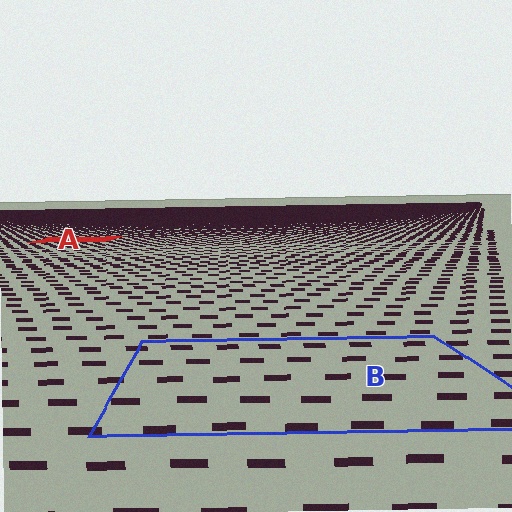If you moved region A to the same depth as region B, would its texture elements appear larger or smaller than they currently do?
They would appear larger. At a closer depth, the same texture elements are projected at a bigger on-screen size.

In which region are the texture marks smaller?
The texture marks are smaller in region A, because it is farther away.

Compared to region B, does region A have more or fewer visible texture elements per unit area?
Region A has more texture elements per unit area — they are packed more densely because it is farther away.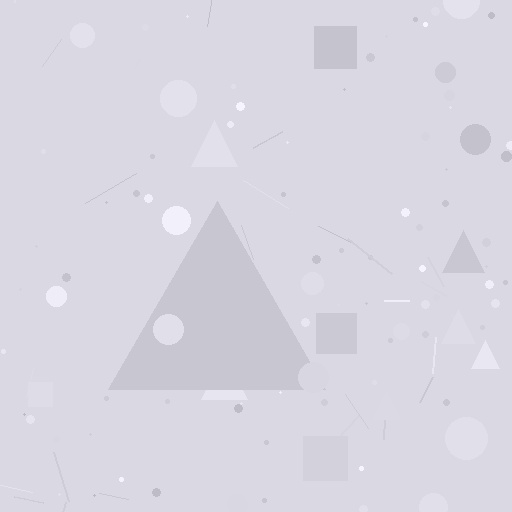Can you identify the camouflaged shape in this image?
The camouflaged shape is a triangle.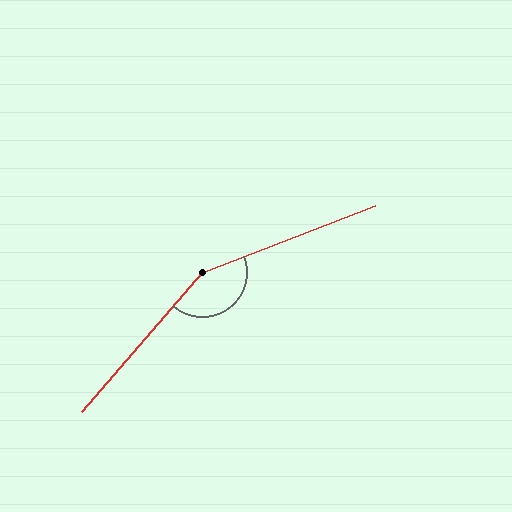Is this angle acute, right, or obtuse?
It is obtuse.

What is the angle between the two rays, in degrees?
Approximately 152 degrees.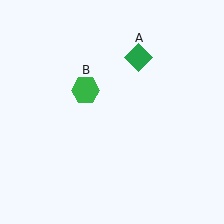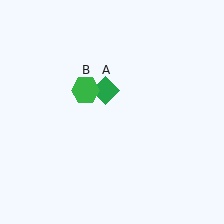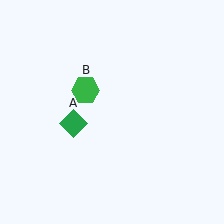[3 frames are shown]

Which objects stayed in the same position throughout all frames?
Green hexagon (object B) remained stationary.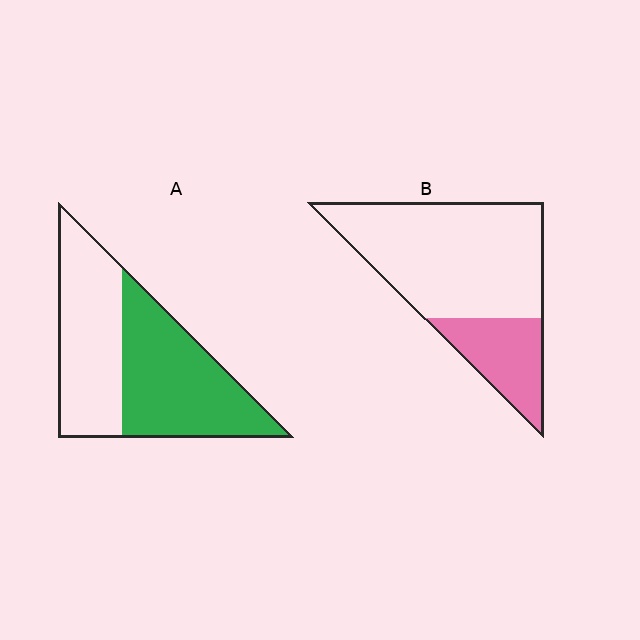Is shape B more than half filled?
No.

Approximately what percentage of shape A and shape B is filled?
A is approximately 55% and B is approximately 25%.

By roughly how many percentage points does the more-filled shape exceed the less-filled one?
By roughly 25 percentage points (A over B).